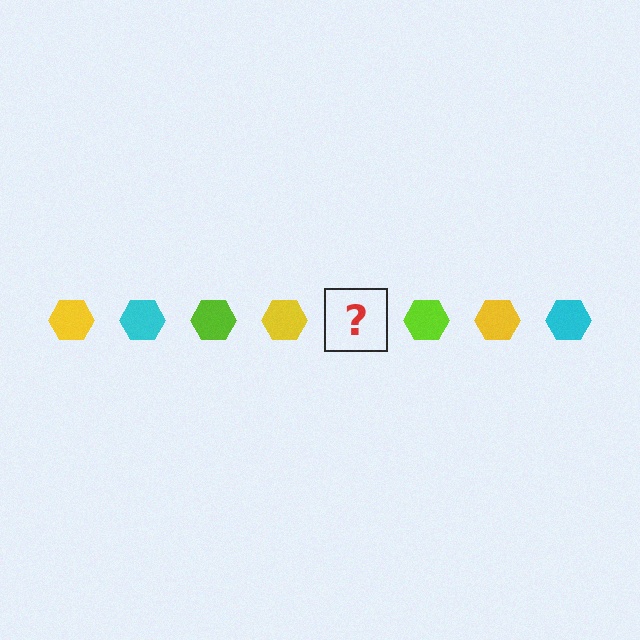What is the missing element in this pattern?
The missing element is a cyan hexagon.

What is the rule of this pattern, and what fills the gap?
The rule is that the pattern cycles through yellow, cyan, lime hexagons. The gap should be filled with a cyan hexagon.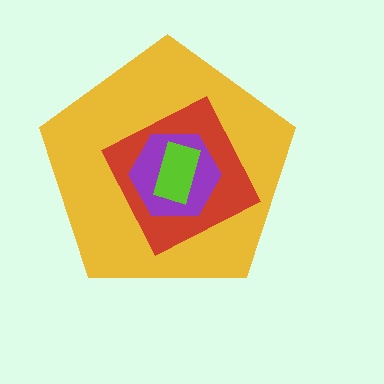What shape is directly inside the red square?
The purple hexagon.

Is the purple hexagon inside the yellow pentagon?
Yes.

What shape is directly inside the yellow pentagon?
The red square.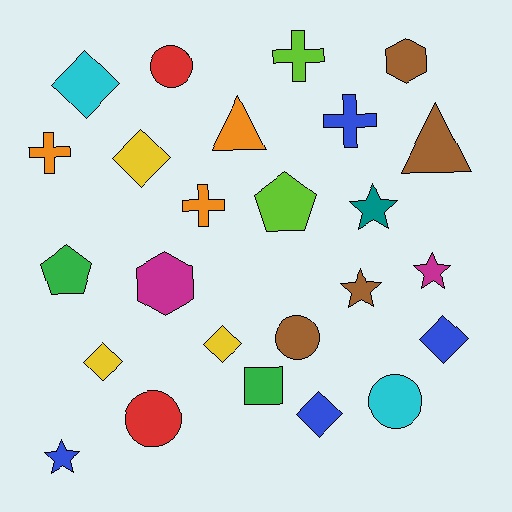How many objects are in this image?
There are 25 objects.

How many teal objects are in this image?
There is 1 teal object.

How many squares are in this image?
There is 1 square.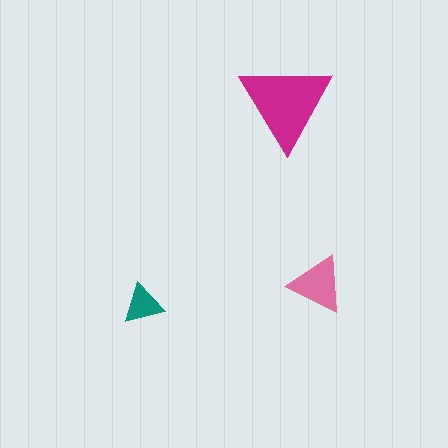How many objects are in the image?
There are 3 objects in the image.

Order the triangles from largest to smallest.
the magenta one, the pink one, the teal one.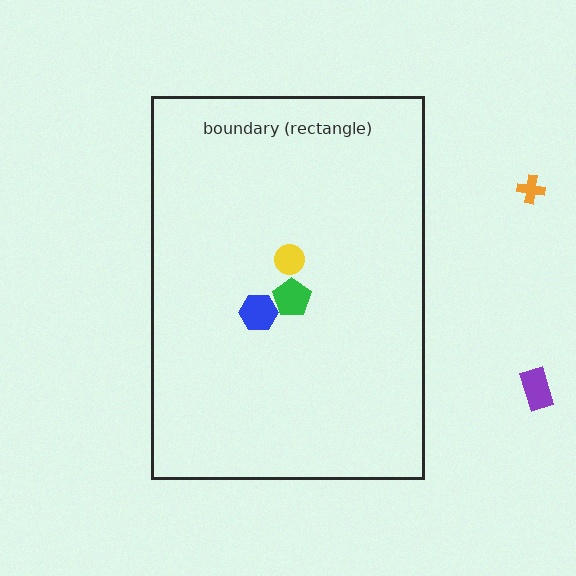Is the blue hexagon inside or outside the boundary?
Inside.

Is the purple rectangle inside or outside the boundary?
Outside.